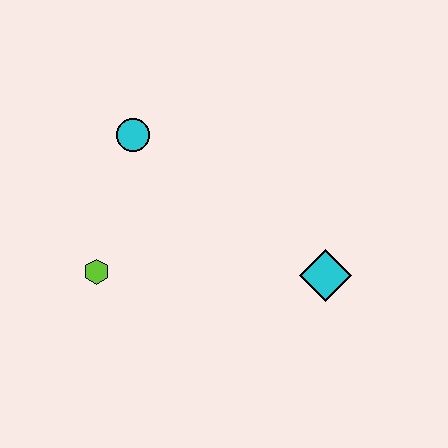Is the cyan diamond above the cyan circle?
No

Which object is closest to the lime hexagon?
The cyan circle is closest to the lime hexagon.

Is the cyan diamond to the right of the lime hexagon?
Yes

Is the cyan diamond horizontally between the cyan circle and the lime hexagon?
No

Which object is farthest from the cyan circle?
The cyan diamond is farthest from the cyan circle.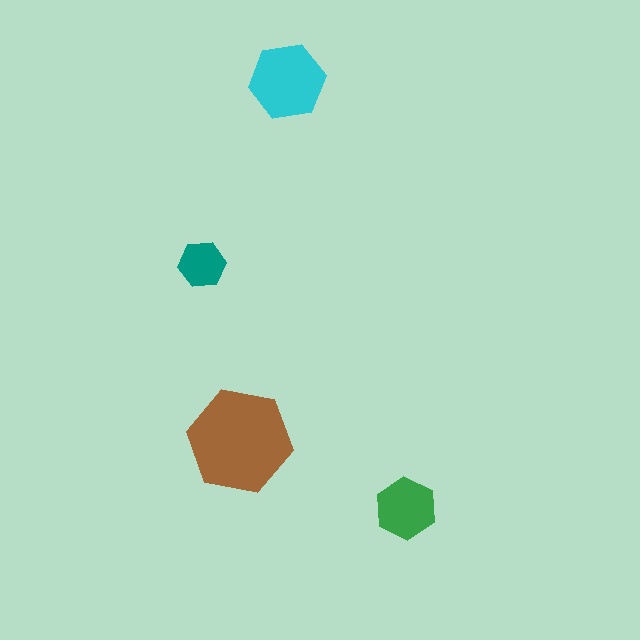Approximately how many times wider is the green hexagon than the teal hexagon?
About 1.5 times wider.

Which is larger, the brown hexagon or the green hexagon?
The brown one.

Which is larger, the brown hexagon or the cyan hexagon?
The brown one.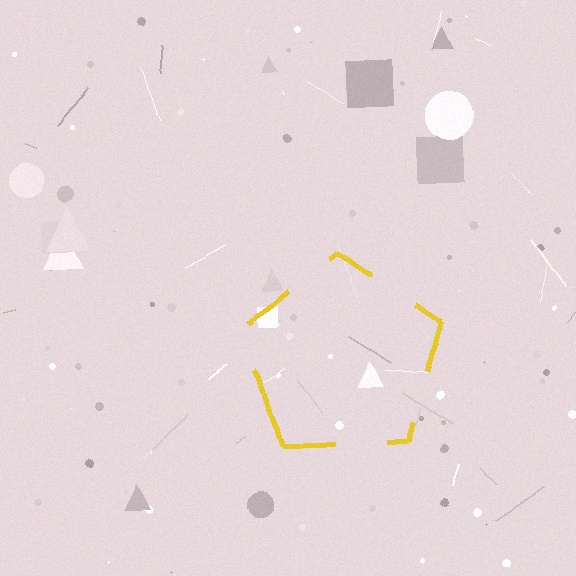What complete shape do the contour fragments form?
The contour fragments form a pentagon.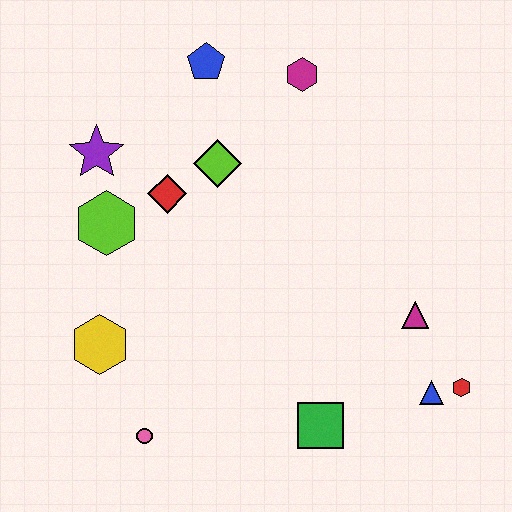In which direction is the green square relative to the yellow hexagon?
The green square is to the right of the yellow hexagon.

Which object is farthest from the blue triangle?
The purple star is farthest from the blue triangle.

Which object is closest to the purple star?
The lime hexagon is closest to the purple star.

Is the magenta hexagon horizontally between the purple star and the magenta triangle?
Yes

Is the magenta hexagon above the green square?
Yes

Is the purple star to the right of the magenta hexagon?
No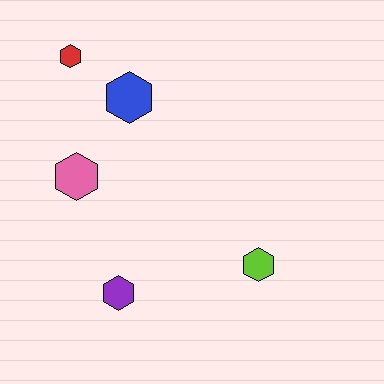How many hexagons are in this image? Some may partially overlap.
There are 5 hexagons.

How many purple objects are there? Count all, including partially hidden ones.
There is 1 purple object.